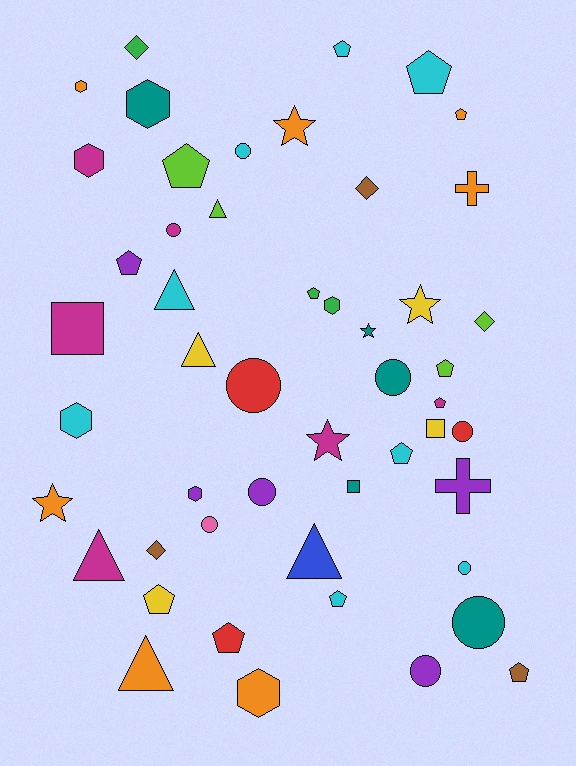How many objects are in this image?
There are 50 objects.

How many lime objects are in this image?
There are 4 lime objects.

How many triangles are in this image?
There are 6 triangles.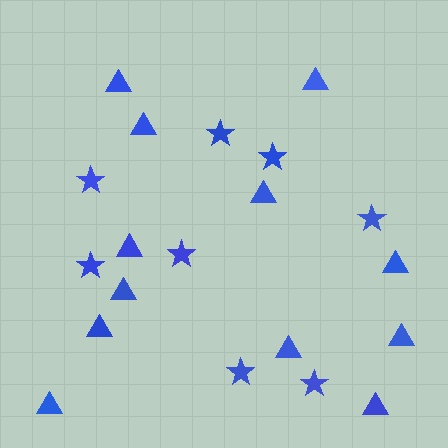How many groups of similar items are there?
There are 2 groups: one group of stars (8) and one group of triangles (12).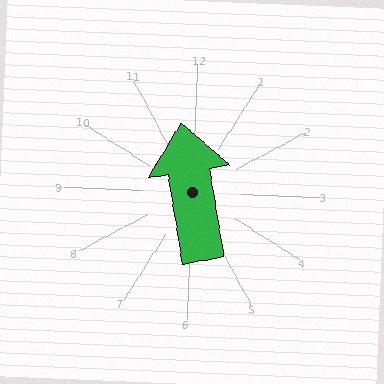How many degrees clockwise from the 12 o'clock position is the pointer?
Approximately 349 degrees.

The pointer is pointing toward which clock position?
Roughly 12 o'clock.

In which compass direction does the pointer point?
North.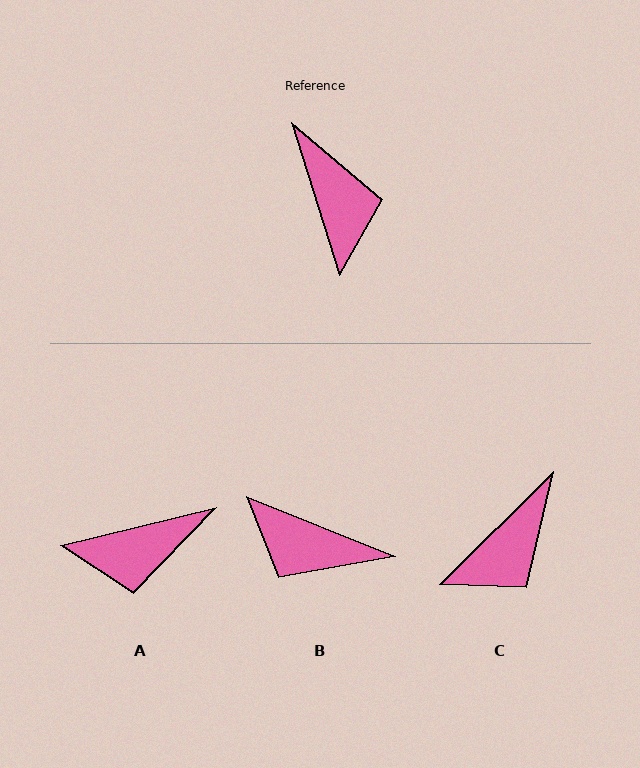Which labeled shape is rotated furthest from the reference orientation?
B, about 129 degrees away.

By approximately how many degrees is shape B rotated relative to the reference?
Approximately 129 degrees clockwise.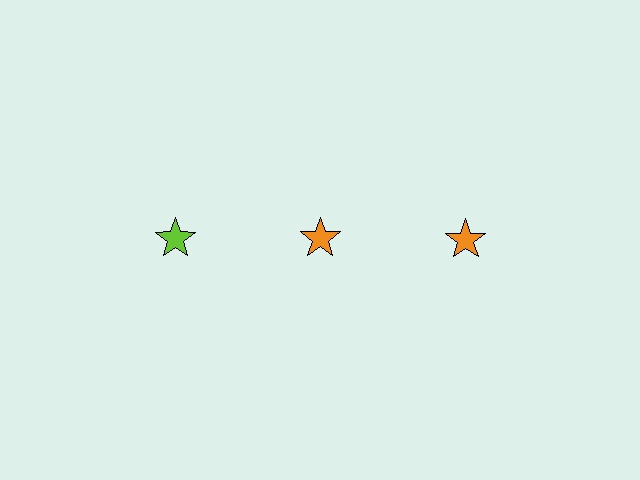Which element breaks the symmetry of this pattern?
The lime star in the top row, leftmost column breaks the symmetry. All other shapes are orange stars.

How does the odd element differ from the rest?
It has a different color: lime instead of orange.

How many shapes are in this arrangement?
There are 3 shapes arranged in a grid pattern.